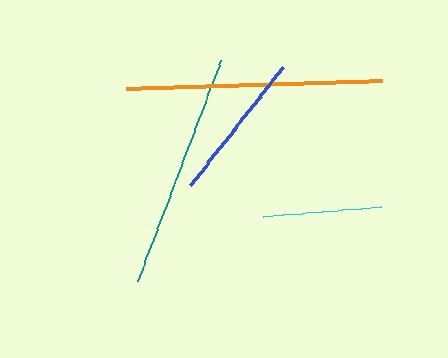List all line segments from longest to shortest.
From longest to shortest: orange, teal, blue, cyan.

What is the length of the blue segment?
The blue segment is approximately 150 pixels long.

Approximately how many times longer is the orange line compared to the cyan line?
The orange line is approximately 2.2 times the length of the cyan line.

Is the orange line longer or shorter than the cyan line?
The orange line is longer than the cyan line.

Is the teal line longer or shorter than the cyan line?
The teal line is longer than the cyan line.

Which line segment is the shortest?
The cyan line is the shortest at approximately 118 pixels.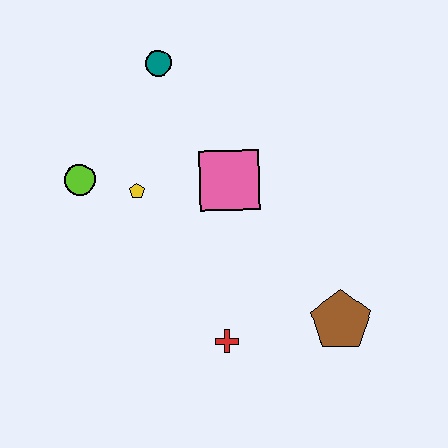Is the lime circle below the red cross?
No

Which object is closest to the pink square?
The yellow pentagon is closest to the pink square.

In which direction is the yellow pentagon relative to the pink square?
The yellow pentagon is to the left of the pink square.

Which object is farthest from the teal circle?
The brown pentagon is farthest from the teal circle.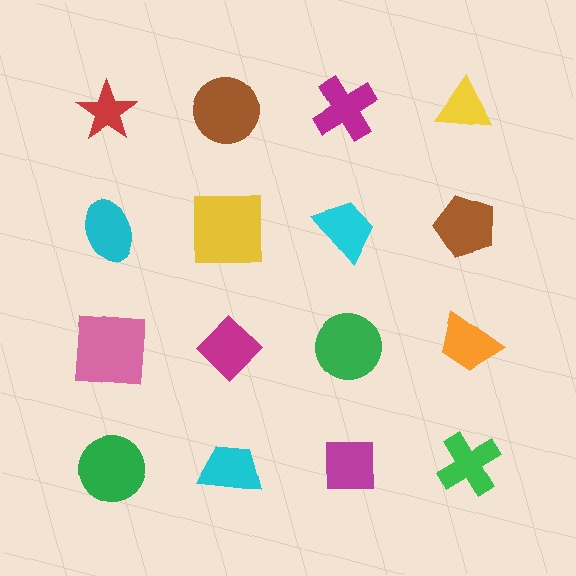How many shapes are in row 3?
4 shapes.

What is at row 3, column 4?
An orange trapezoid.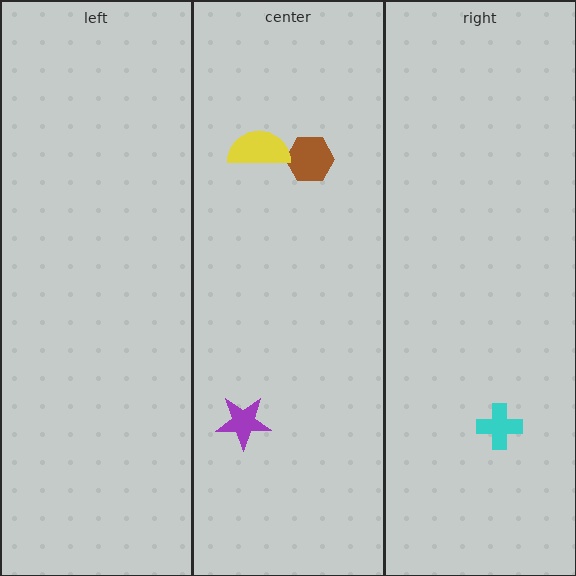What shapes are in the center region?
The brown hexagon, the yellow semicircle, the purple star.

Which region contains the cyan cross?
The right region.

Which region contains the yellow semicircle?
The center region.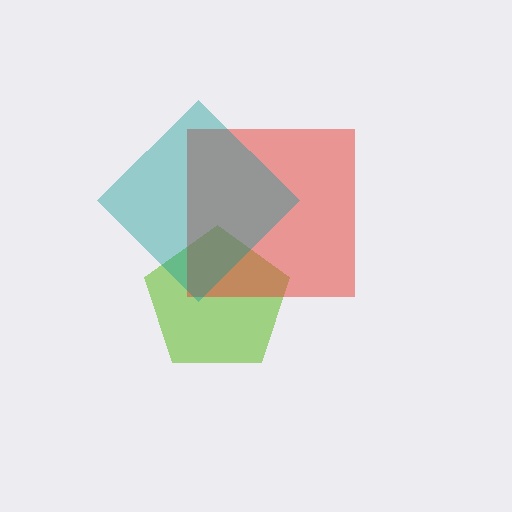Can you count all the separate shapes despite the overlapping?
Yes, there are 3 separate shapes.